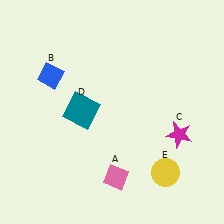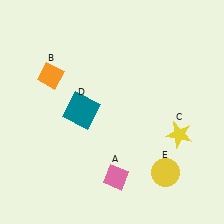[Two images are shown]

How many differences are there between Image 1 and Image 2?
There are 2 differences between the two images.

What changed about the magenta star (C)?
In Image 1, C is magenta. In Image 2, it changed to yellow.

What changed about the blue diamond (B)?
In Image 1, B is blue. In Image 2, it changed to orange.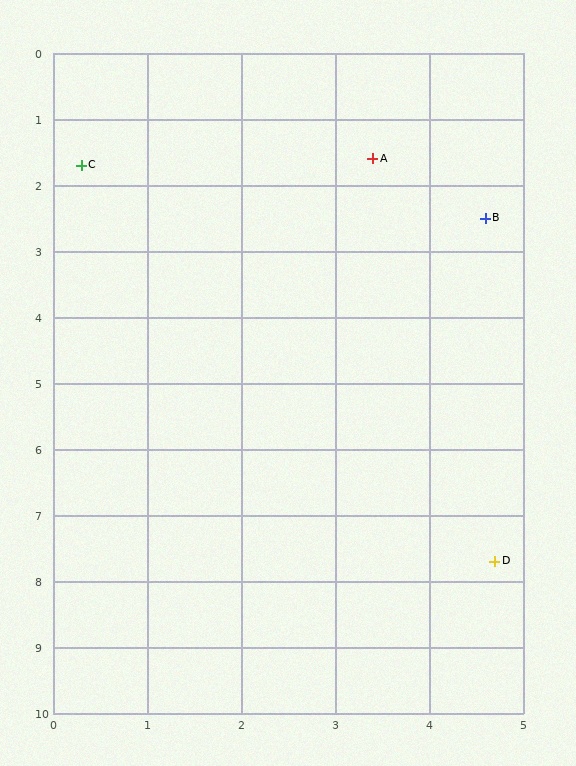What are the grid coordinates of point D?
Point D is at approximately (4.7, 7.7).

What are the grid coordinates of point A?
Point A is at approximately (3.4, 1.6).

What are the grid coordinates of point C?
Point C is at approximately (0.3, 1.7).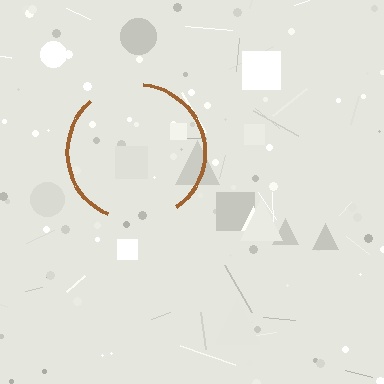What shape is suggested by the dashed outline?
The dashed outline suggests a circle.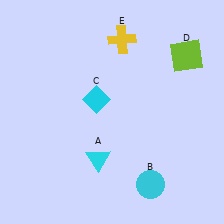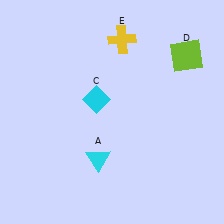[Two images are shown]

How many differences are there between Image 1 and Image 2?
There is 1 difference between the two images.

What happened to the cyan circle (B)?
The cyan circle (B) was removed in Image 2. It was in the bottom-right area of Image 1.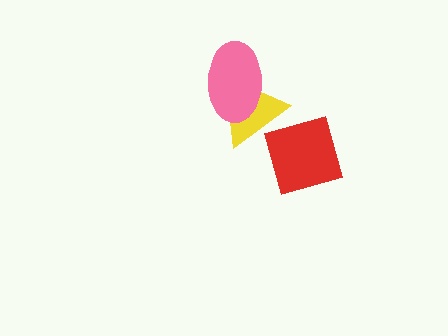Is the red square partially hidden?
No, no other shape covers it.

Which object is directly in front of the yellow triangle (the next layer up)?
The pink ellipse is directly in front of the yellow triangle.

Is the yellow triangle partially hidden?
Yes, it is partially covered by another shape.